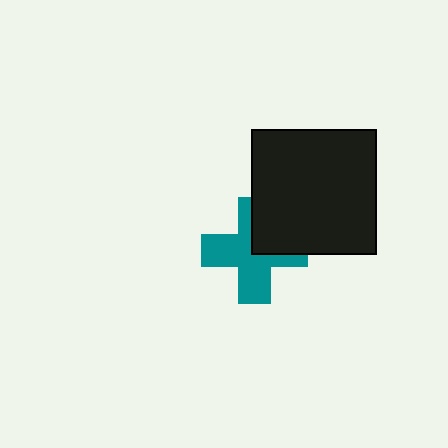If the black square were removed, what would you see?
You would see the complete teal cross.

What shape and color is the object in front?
The object in front is a black square.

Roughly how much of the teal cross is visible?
Most of it is visible (roughly 68%).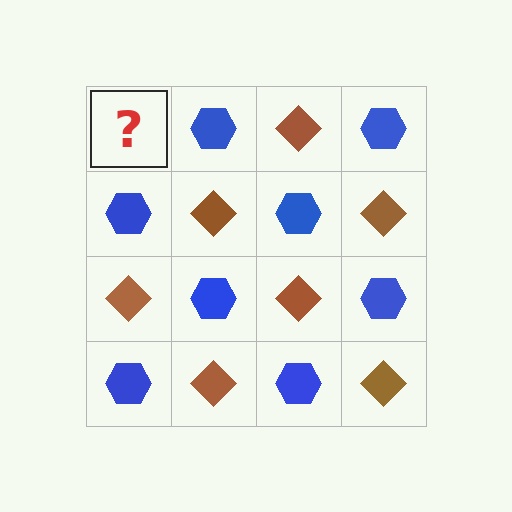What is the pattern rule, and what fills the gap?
The rule is that it alternates brown diamond and blue hexagon in a checkerboard pattern. The gap should be filled with a brown diamond.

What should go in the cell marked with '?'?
The missing cell should contain a brown diamond.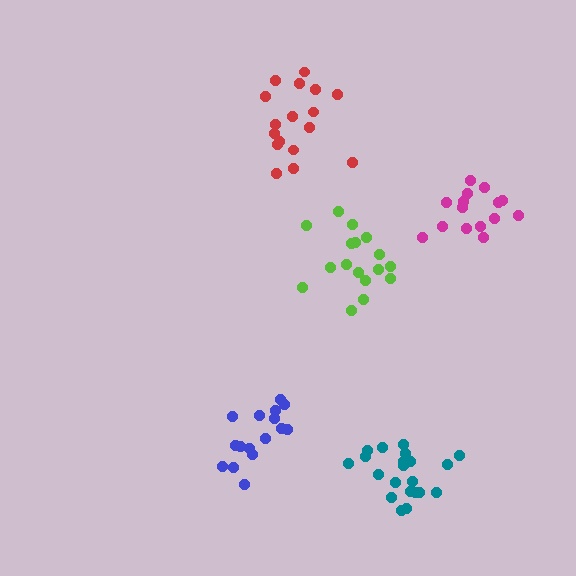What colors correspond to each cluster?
The clusters are colored: teal, magenta, red, blue, lime.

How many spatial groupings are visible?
There are 5 spatial groupings.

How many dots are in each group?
Group 1: 21 dots, Group 2: 15 dots, Group 3: 17 dots, Group 4: 16 dots, Group 5: 17 dots (86 total).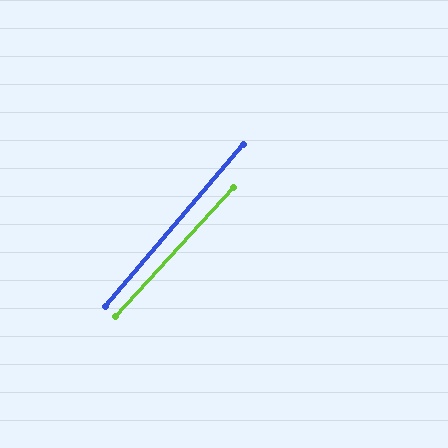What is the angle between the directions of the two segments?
Approximately 2 degrees.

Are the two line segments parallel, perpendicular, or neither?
Parallel — their directions differ by only 2.0°.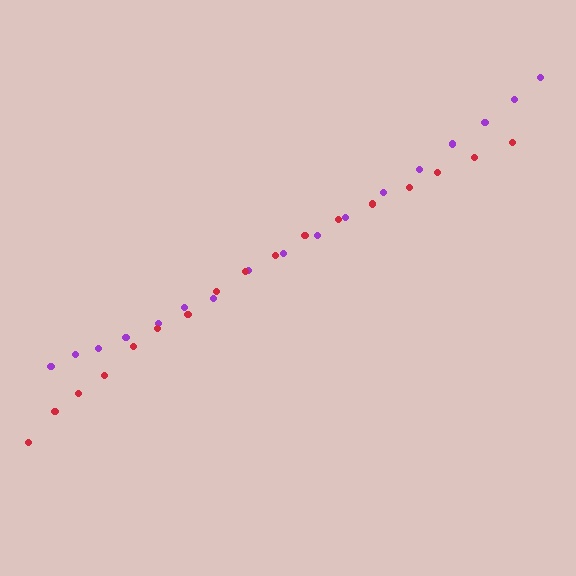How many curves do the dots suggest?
There are 2 distinct paths.